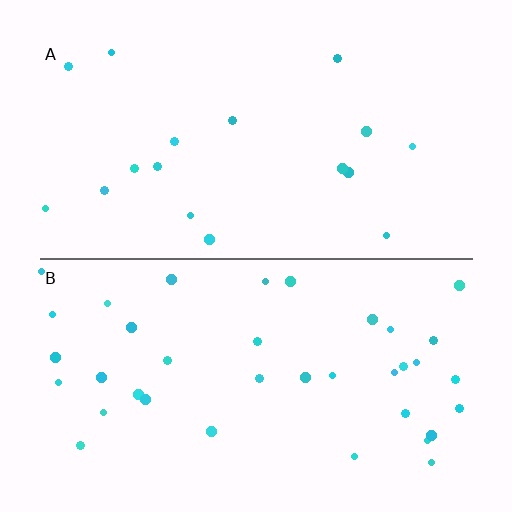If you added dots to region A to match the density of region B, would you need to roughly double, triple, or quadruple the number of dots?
Approximately double.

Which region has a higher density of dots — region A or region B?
B (the bottom).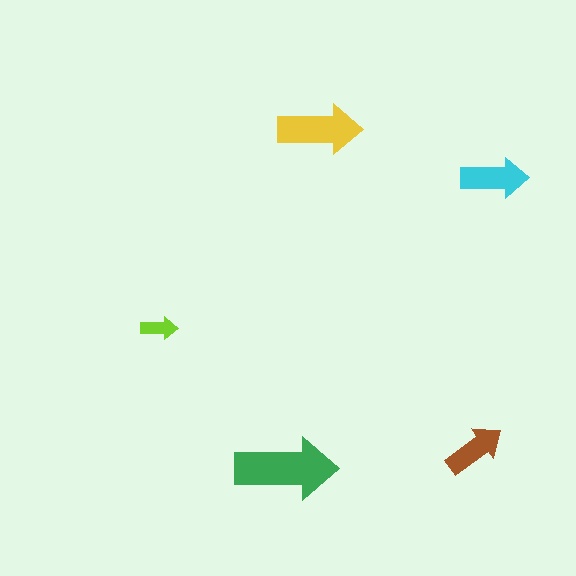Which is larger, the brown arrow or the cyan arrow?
The cyan one.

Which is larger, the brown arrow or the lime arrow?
The brown one.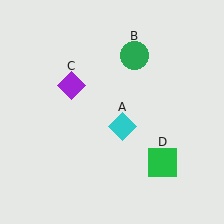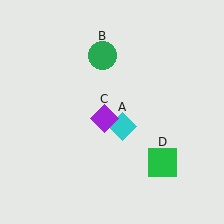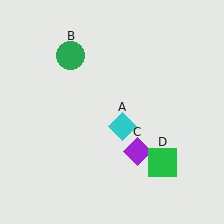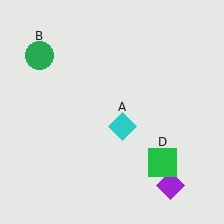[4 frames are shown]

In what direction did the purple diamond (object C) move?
The purple diamond (object C) moved down and to the right.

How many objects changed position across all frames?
2 objects changed position: green circle (object B), purple diamond (object C).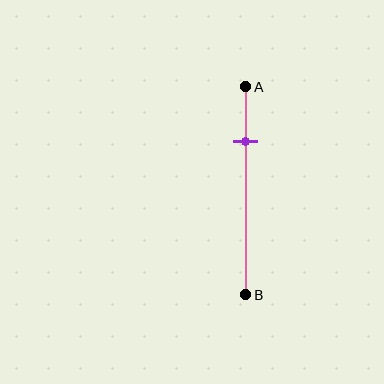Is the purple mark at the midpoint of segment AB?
No, the mark is at about 25% from A, not at the 50% midpoint.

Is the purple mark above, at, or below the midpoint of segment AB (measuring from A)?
The purple mark is above the midpoint of segment AB.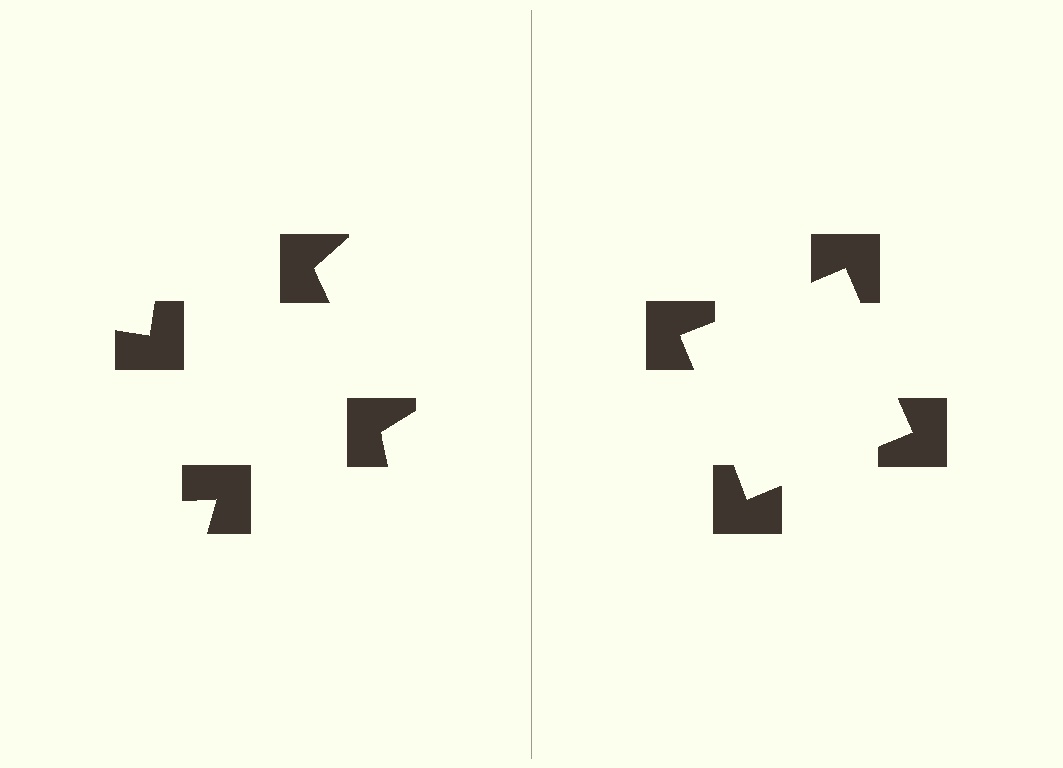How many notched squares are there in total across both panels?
8 — 4 on each side.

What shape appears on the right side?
An illusory square.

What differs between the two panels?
The notched squares are positioned identically on both sides; only the wedge orientations differ. On the right they align to a square; on the left they are misaligned.